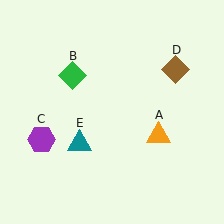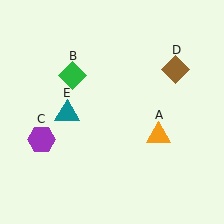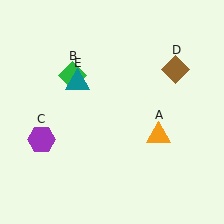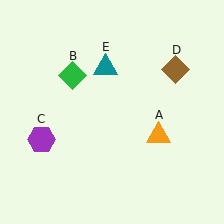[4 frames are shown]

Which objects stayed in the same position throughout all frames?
Orange triangle (object A) and green diamond (object B) and purple hexagon (object C) and brown diamond (object D) remained stationary.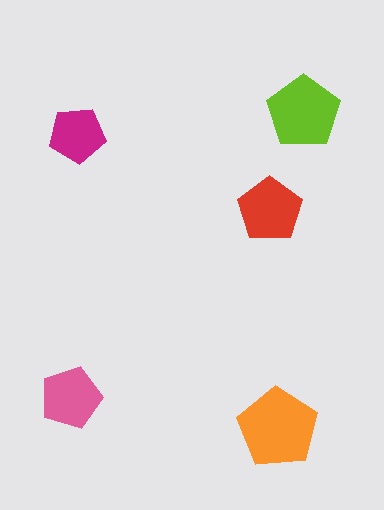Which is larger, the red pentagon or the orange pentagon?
The orange one.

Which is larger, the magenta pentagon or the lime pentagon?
The lime one.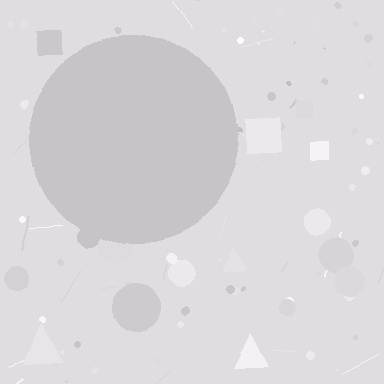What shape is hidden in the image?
A circle is hidden in the image.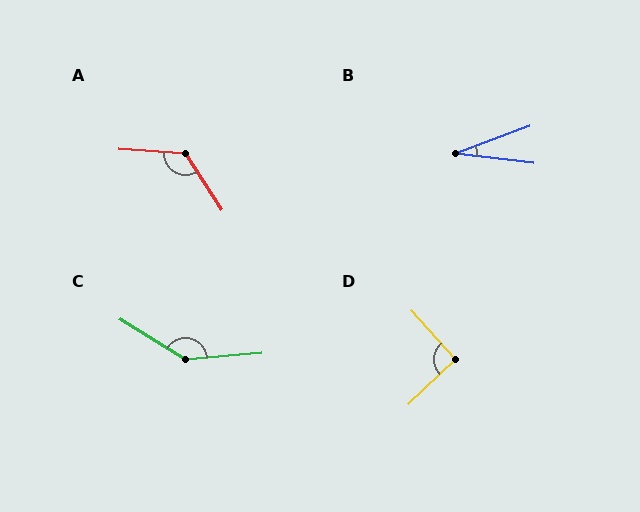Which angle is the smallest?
B, at approximately 28 degrees.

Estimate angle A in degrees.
Approximately 126 degrees.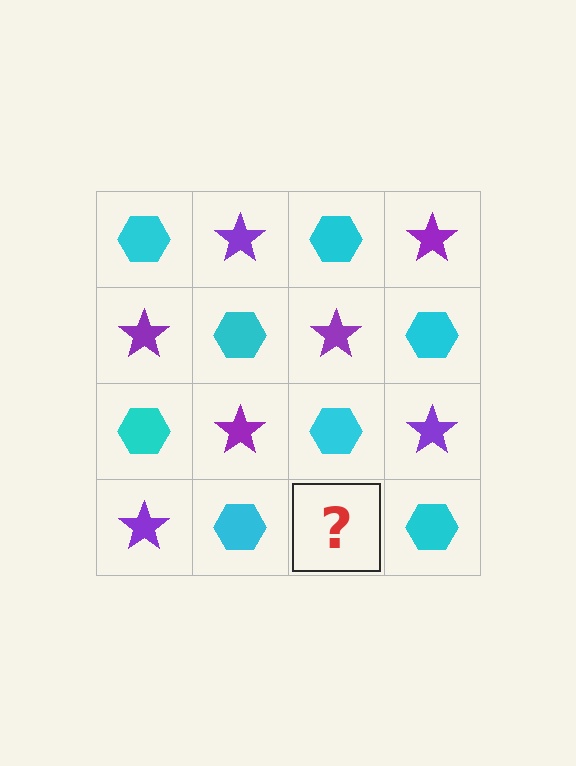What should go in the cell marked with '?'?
The missing cell should contain a purple star.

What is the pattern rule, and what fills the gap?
The rule is that it alternates cyan hexagon and purple star in a checkerboard pattern. The gap should be filled with a purple star.